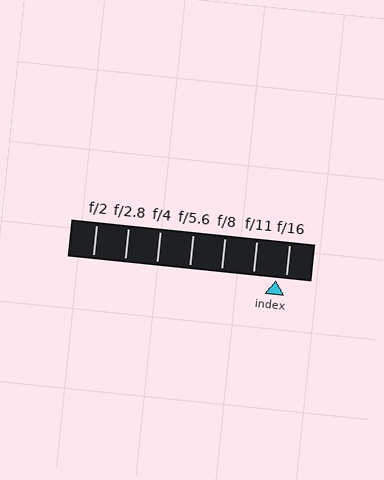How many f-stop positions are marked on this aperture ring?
There are 7 f-stop positions marked.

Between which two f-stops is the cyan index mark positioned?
The index mark is between f/11 and f/16.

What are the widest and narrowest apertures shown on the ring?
The widest aperture shown is f/2 and the narrowest is f/16.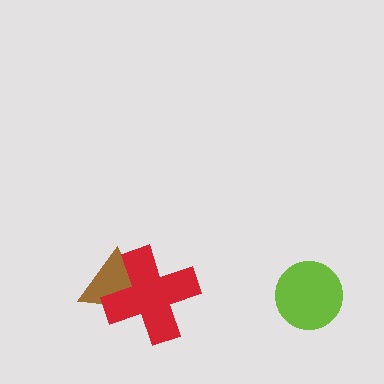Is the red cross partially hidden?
No, no other shape covers it.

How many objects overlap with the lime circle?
0 objects overlap with the lime circle.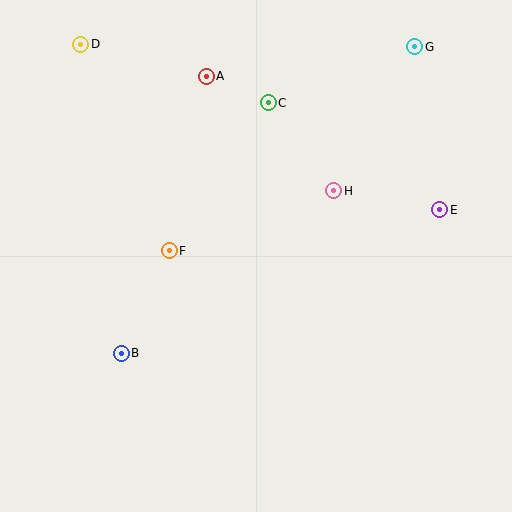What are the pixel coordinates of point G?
Point G is at (415, 47).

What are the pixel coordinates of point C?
Point C is at (268, 103).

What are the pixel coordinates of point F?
Point F is at (169, 251).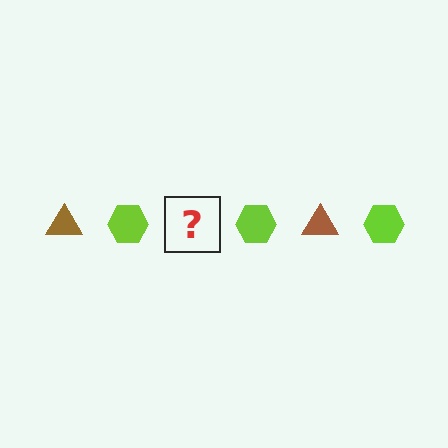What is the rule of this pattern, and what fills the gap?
The rule is that the pattern alternates between brown triangle and lime hexagon. The gap should be filled with a brown triangle.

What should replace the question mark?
The question mark should be replaced with a brown triangle.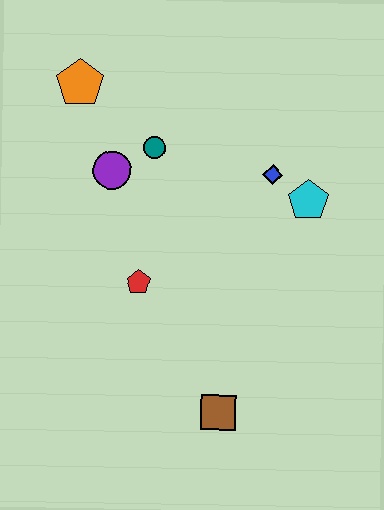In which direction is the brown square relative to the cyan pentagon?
The brown square is below the cyan pentagon.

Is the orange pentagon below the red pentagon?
No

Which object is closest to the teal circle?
The purple circle is closest to the teal circle.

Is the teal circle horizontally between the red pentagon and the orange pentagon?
No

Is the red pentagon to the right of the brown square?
No